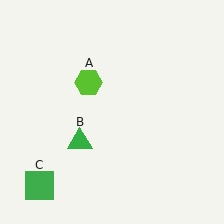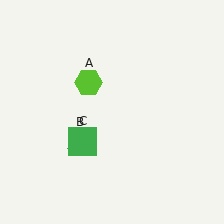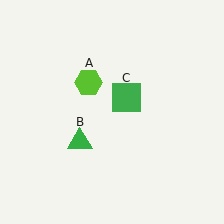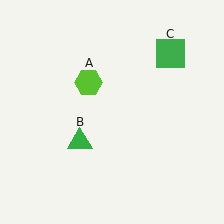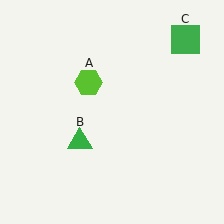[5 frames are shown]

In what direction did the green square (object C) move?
The green square (object C) moved up and to the right.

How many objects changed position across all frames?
1 object changed position: green square (object C).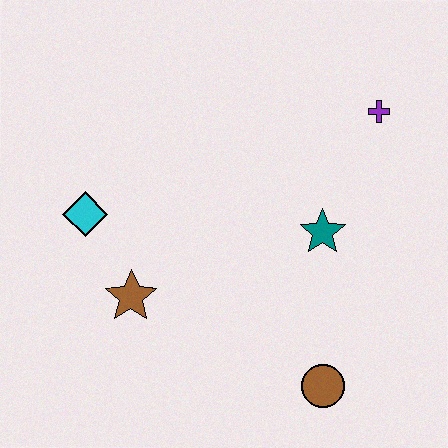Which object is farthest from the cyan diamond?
The purple cross is farthest from the cyan diamond.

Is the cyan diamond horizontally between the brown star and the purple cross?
No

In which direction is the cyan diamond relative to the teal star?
The cyan diamond is to the left of the teal star.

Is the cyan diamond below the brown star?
No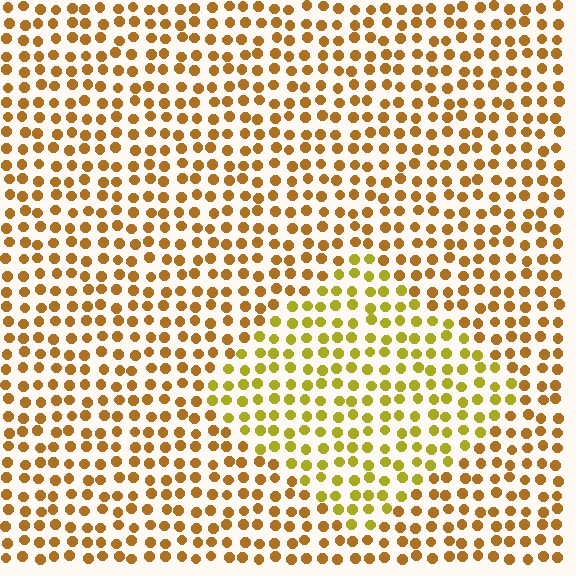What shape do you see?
I see a diamond.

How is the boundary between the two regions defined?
The boundary is defined purely by a slight shift in hue (about 28 degrees). Spacing, size, and orientation are identical on both sides.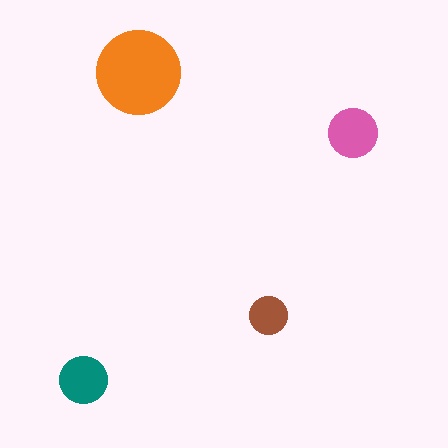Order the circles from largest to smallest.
the orange one, the pink one, the teal one, the brown one.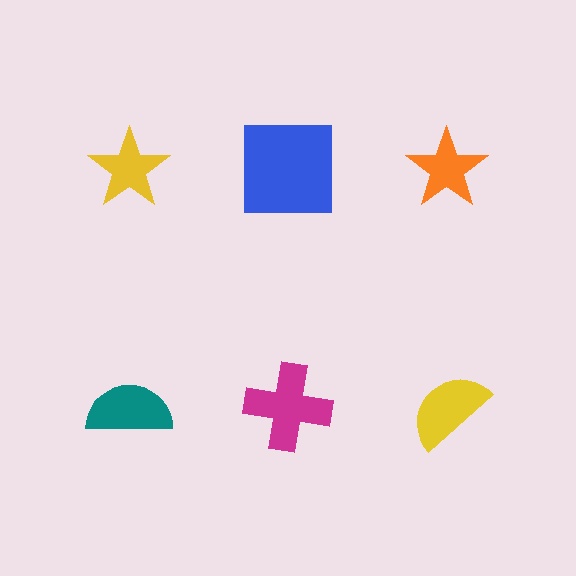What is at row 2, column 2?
A magenta cross.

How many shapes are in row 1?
3 shapes.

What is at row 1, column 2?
A blue square.